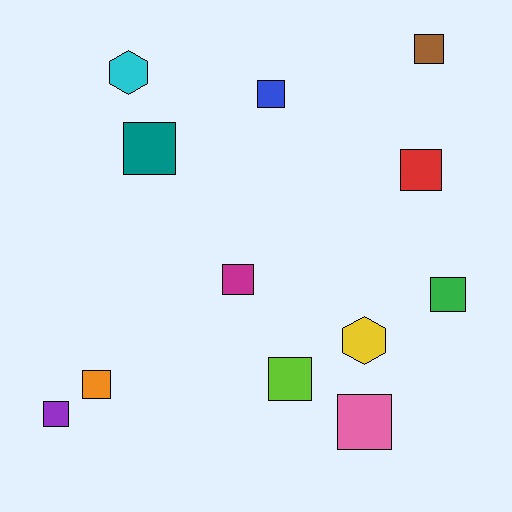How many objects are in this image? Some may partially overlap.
There are 12 objects.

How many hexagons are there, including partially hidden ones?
There are 2 hexagons.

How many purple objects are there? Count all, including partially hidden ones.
There is 1 purple object.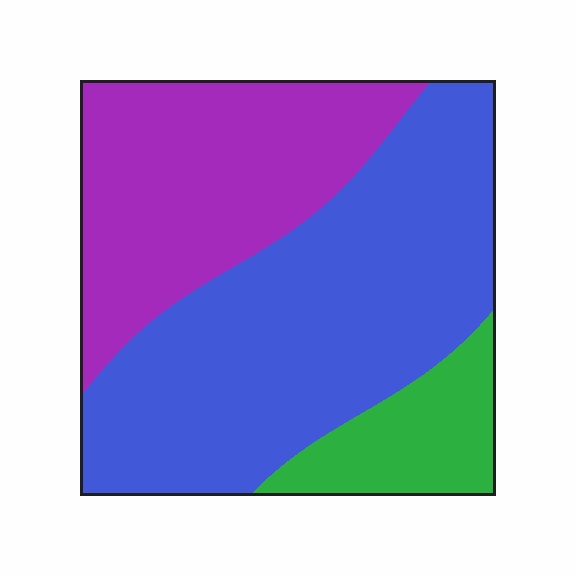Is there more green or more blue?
Blue.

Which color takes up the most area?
Blue, at roughly 55%.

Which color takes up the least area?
Green, at roughly 15%.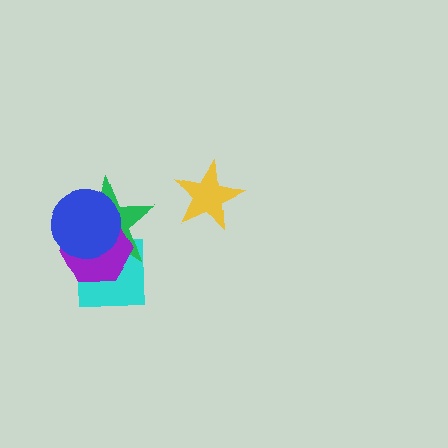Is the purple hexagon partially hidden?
Yes, it is partially covered by another shape.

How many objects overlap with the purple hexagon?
3 objects overlap with the purple hexagon.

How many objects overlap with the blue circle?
3 objects overlap with the blue circle.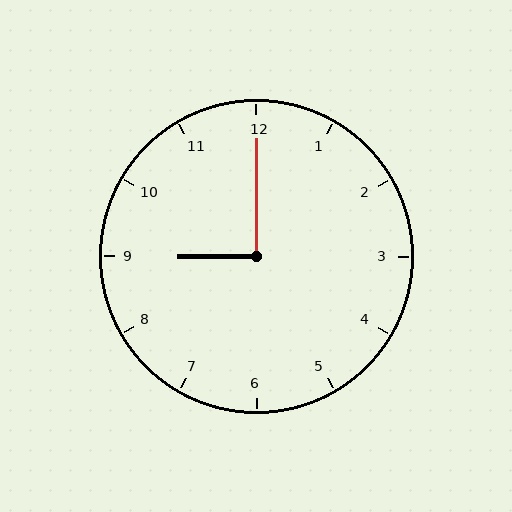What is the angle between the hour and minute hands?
Approximately 90 degrees.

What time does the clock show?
9:00.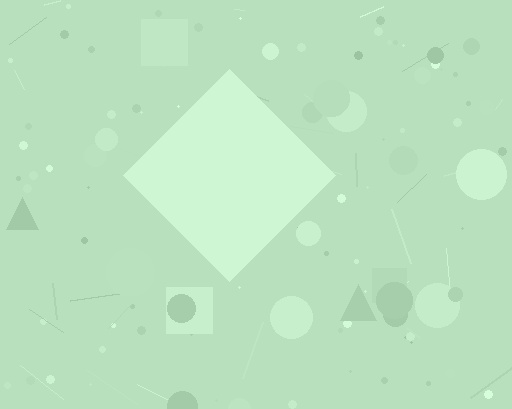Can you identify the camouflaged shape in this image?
The camouflaged shape is a diamond.